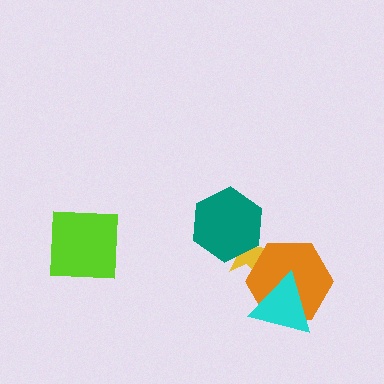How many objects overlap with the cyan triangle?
1 object overlaps with the cyan triangle.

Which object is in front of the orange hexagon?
The cyan triangle is in front of the orange hexagon.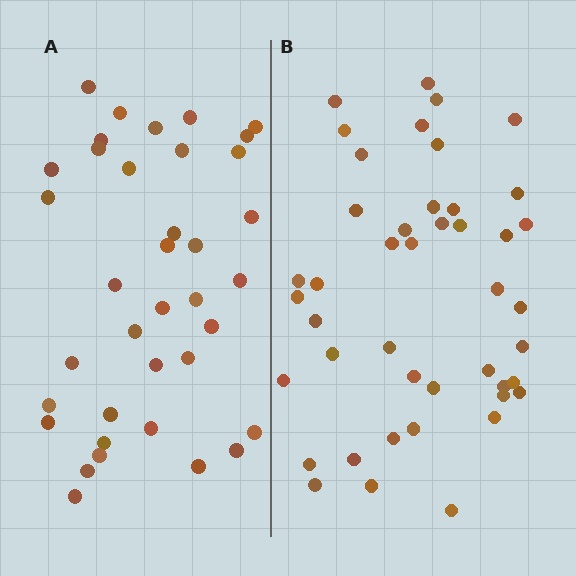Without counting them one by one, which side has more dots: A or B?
Region B (the right region) has more dots.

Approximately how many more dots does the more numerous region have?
Region B has roughly 8 or so more dots than region A.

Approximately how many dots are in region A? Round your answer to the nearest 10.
About 40 dots. (The exact count is 37, which rounds to 40.)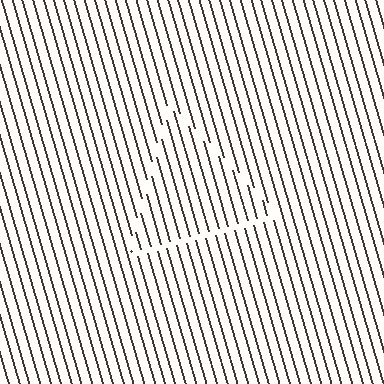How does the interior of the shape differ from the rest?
The interior of the shape contains the same grating, shifted by half a period — the contour is defined by the phase discontinuity where line-ends from the inner and outer gratings abut.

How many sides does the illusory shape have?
3 sides — the line-ends trace a triangle.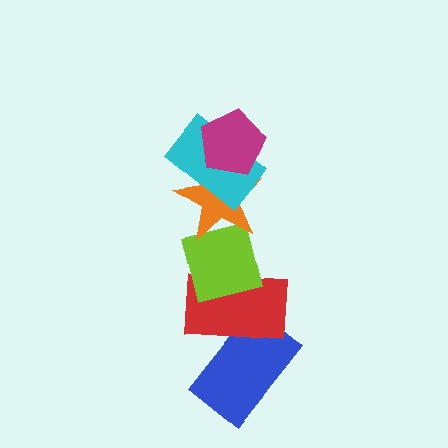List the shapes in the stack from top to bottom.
From top to bottom: the magenta pentagon, the cyan rectangle, the orange star, the lime square, the red rectangle, the blue rectangle.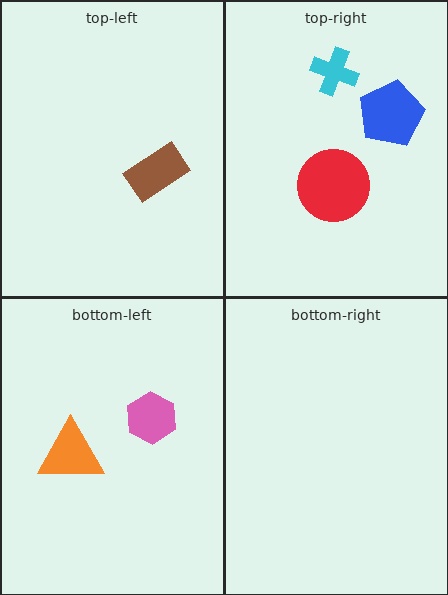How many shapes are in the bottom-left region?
2.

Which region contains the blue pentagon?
The top-right region.